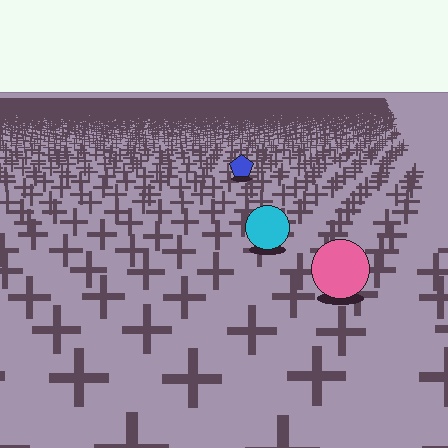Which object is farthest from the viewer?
The blue pentagon is farthest from the viewer. It appears smaller and the ground texture around it is denser.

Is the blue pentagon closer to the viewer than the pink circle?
No. The pink circle is closer — you can tell from the texture gradient: the ground texture is coarser near it.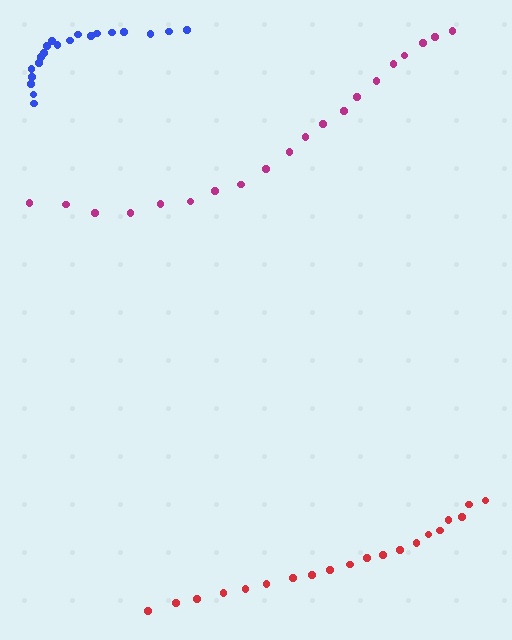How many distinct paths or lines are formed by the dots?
There are 3 distinct paths.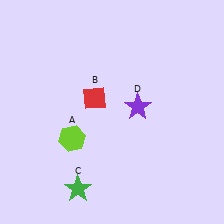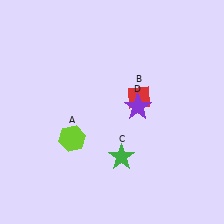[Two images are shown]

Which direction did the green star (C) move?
The green star (C) moved right.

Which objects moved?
The objects that moved are: the red diamond (B), the green star (C).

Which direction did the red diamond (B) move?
The red diamond (B) moved right.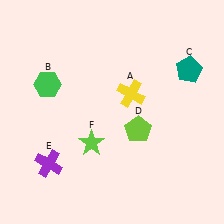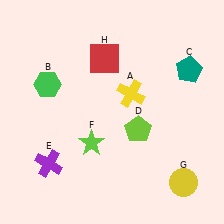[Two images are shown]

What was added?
A yellow circle (G), a red square (H) were added in Image 2.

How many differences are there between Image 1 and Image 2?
There are 2 differences between the two images.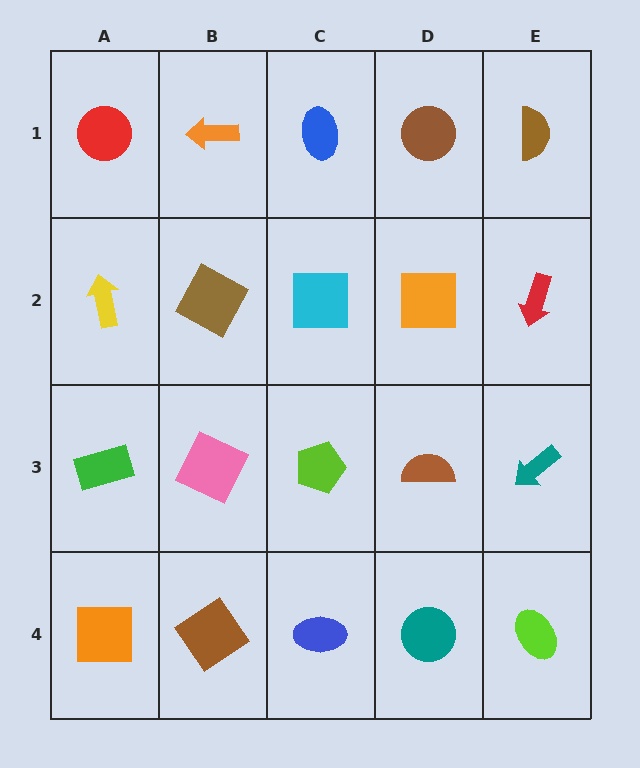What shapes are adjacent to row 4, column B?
A pink square (row 3, column B), an orange square (row 4, column A), a blue ellipse (row 4, column C).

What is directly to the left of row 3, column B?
A green rectangle.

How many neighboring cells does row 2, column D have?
4.